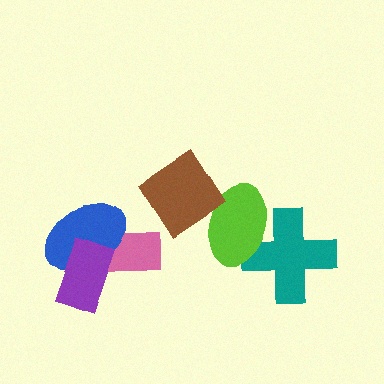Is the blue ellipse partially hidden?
Yes, it is partially covered by another shape.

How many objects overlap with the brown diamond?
1 object overlaps with the brown diamond.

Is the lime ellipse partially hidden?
Yes, it is partially covered by another shape.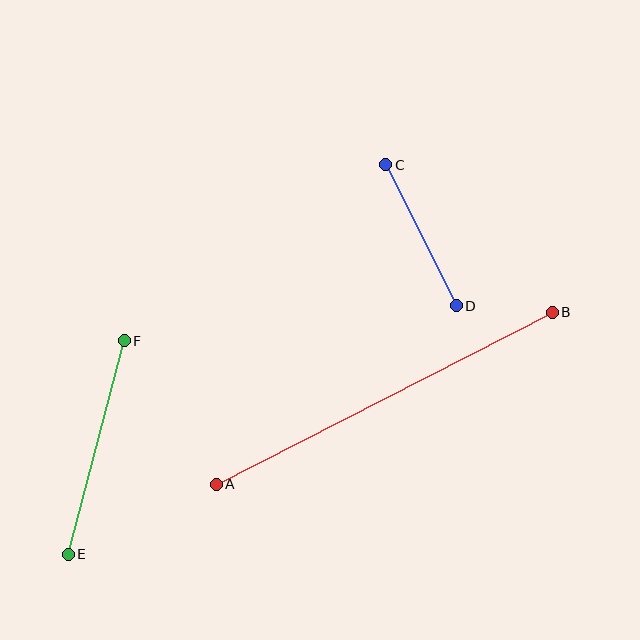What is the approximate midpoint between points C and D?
The midpoint is at approximately (421, 235) pixels.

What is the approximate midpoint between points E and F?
The midpoint is at approximately (96, 448) pixels.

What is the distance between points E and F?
The distance is approximately 221 pixels.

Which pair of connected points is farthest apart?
Points A and B are farthest apart.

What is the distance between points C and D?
The distance is approximately 158 pixels.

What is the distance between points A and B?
The distance is approximately 377 pixels.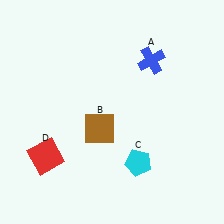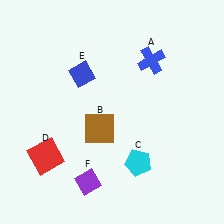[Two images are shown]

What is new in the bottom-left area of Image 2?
A purple diamond (F) was added in the bottom-left area of Image 2.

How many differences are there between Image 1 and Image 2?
There are 2 differences between the two images.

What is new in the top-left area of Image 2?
A blue diamond (E) was added in the top-left area of Image 2.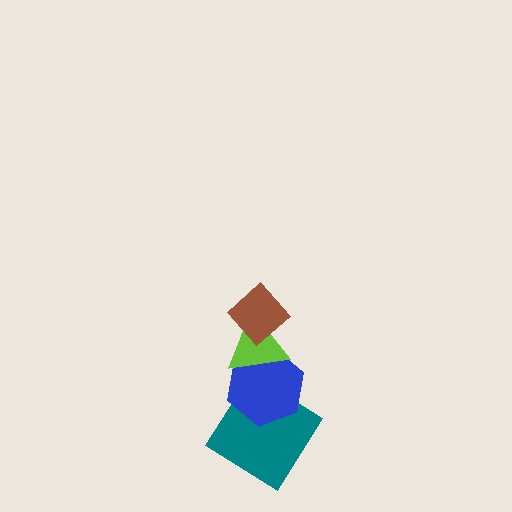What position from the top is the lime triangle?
The lime triangle is 2nd from the top.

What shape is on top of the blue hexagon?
The lime triangle is on top of the blue hexagon.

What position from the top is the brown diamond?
The brown diamond is 1st from the top.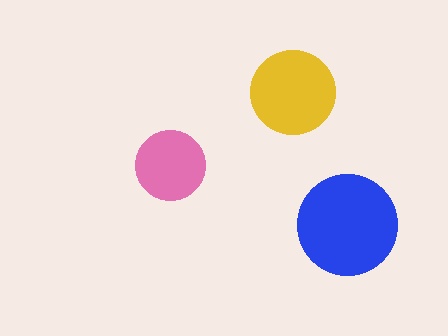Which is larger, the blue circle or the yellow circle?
The blue one.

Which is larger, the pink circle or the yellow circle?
The yellow one.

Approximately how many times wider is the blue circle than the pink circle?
About 1.5 times wider.